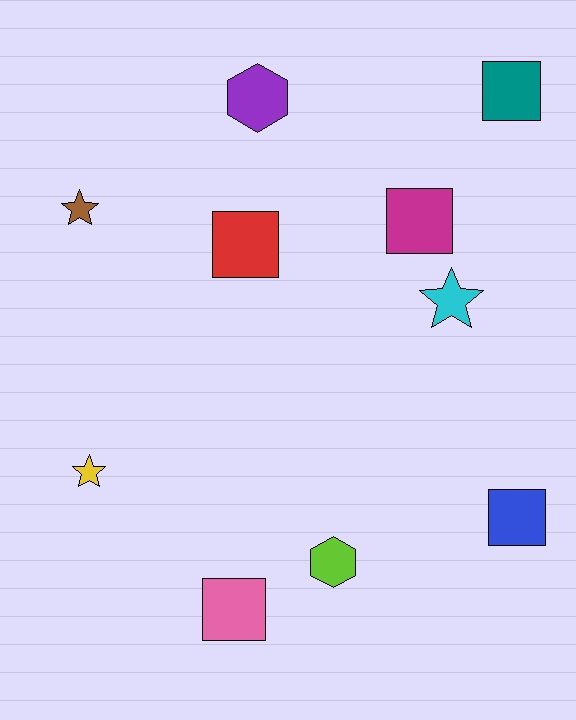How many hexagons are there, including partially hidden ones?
There are 2 hexagons.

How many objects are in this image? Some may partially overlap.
There are 10 objects.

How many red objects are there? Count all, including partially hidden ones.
There is 1 red object.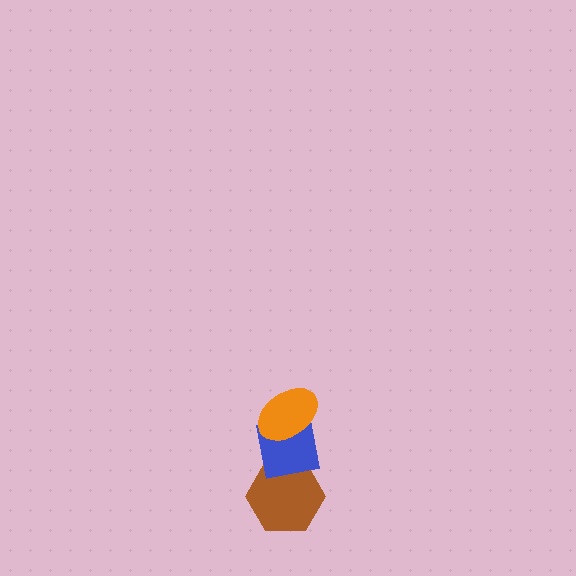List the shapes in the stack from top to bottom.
From top to bottom: the orange ellipse, the blue square, the brown hexagon.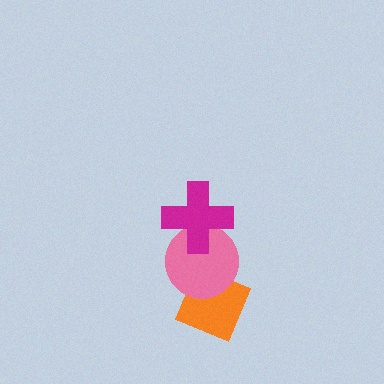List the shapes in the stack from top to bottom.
From top to bottom: the magenta cross, the pink circle, the orange diamond.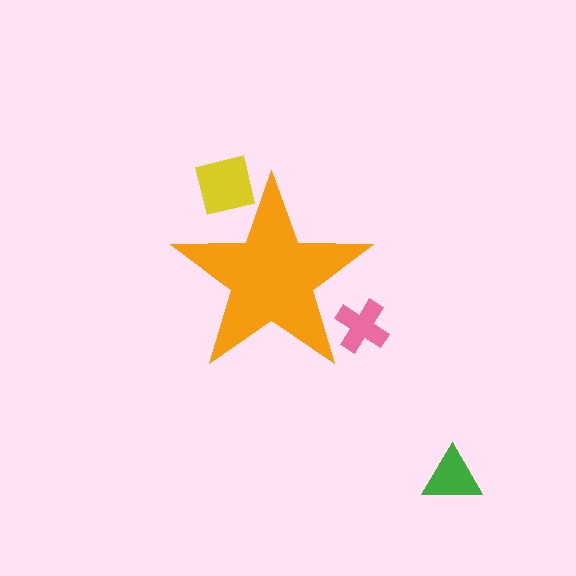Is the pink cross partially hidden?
Yes, the pink cross is partially hidden behind the orange star.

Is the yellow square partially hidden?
Yes, the yellow square is partially hidden behind the orange star.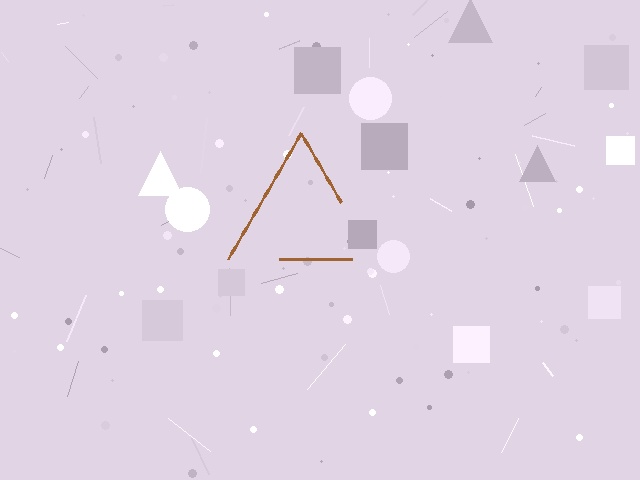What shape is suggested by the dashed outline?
The dashed outline suggests a triangle.